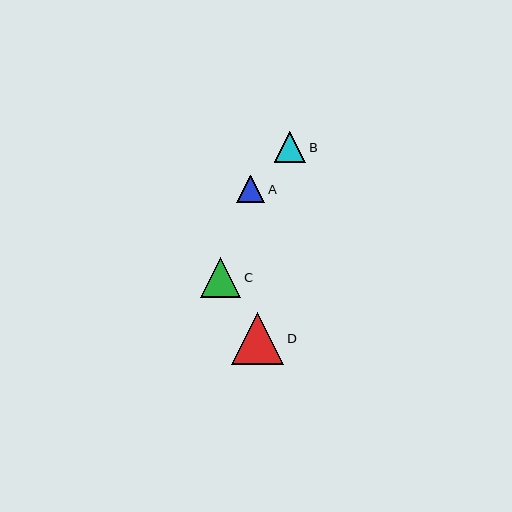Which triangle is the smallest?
Triangle A is the smallest with a size of approximately 28 pixels.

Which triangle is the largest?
Triangle D is the largest with a size of approximately 52 pixels.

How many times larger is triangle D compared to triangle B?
Triangle D is approximately 1.7 times the size of triangle B.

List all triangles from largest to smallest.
From largest to smallest: D, C, B, A.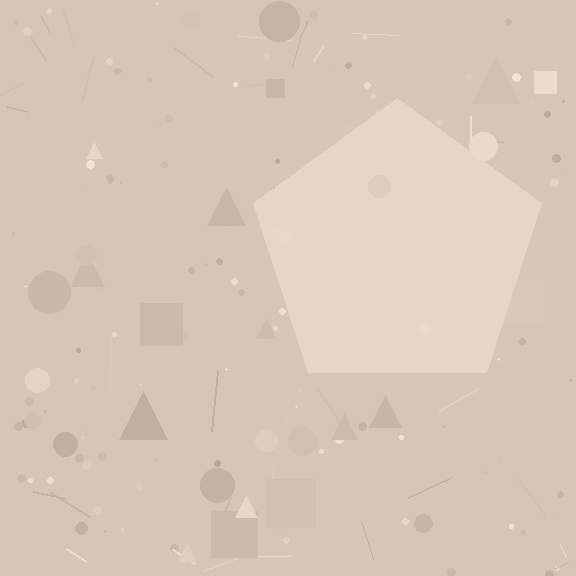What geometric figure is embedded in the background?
A pentagon is embedded in the background.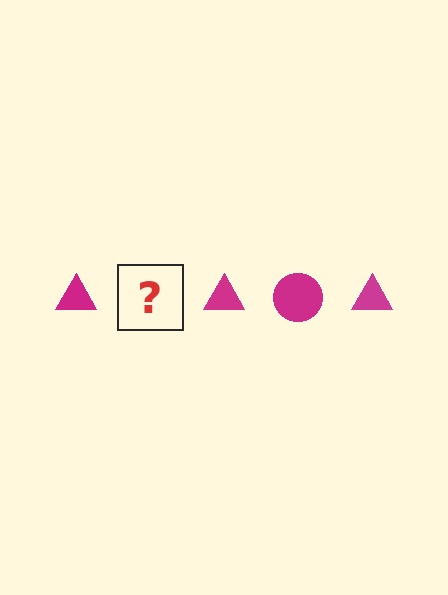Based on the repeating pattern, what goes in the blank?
The blank should be a magenta circle.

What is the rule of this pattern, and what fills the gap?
The rule is that the pattern cycles through triangle, circle shapes in magenta. The gap should be filled with a magenta circle.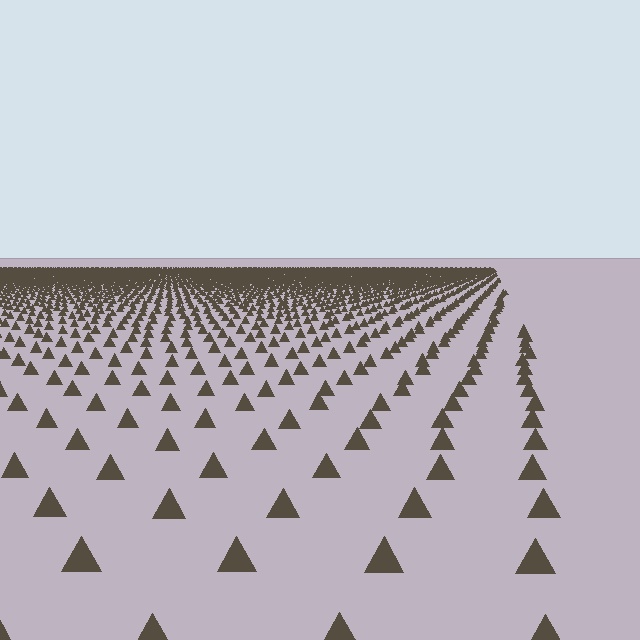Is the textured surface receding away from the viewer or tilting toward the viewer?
The surface is receding away from the viewer. Texture elements get smaller and denser toward the top.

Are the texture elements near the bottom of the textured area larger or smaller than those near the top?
Larger. Near the bottom, elements are closer to the viewer and appear at a bigger on-screen size.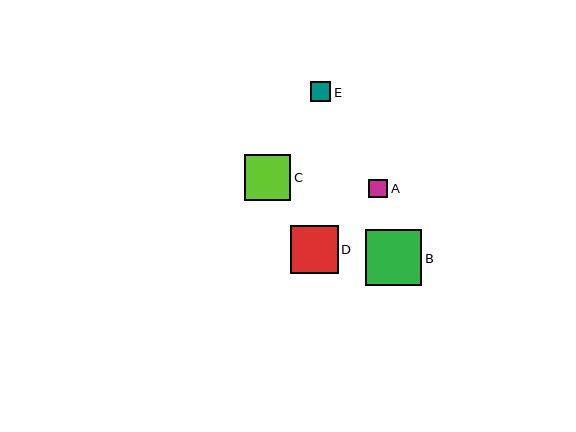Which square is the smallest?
Square A is the smallest with a size of approximately 19 pixels.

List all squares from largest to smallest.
From largest to smallest: B, D, C, E, A.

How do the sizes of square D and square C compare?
Square D and square C are approximately the same size.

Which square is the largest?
Square B is the largest with a size of approximately 56 pixels.